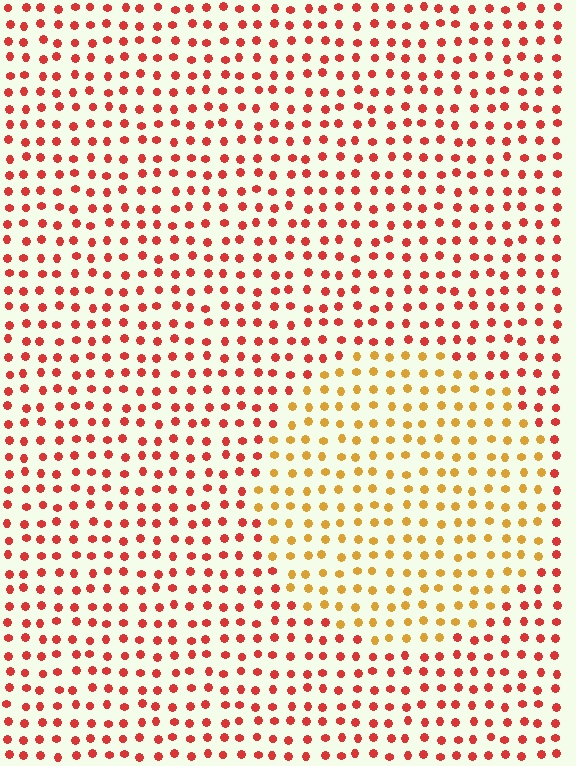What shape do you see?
I see a circle.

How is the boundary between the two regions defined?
The boundary is defined purely by a slight shift in hue (about 40 degrees). Spacing, size, and orientation are identical on both sides.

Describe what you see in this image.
The image is filled with small red elements in a uniform arrangement. A circle-shaped region is visible where the elements are tinted to a slightly different hue, forming a subtle color boundary.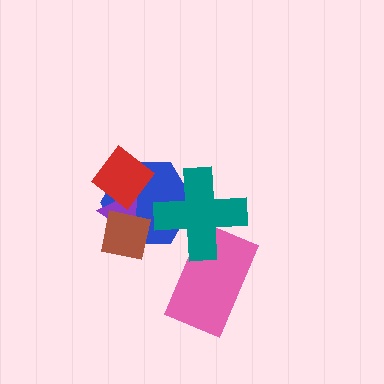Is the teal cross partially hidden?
No, no other shape covers it.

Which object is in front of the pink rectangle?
The teal cross is in front of the pink rectangle.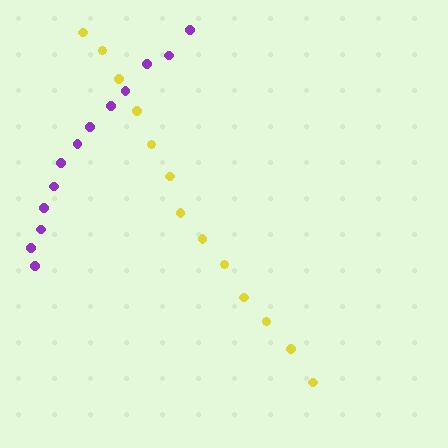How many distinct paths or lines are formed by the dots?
There are 2 distinct paths.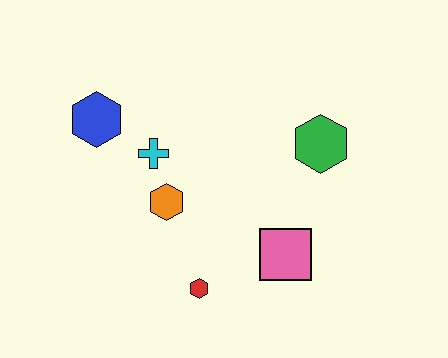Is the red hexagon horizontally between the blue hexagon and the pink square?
Yes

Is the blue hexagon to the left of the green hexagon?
Yes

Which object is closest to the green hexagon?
The pink square is closest to the green hexagon.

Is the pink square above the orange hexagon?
No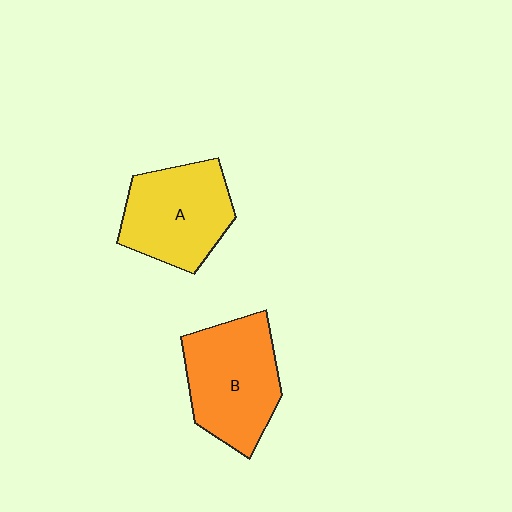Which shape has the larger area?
Shape B (orange).